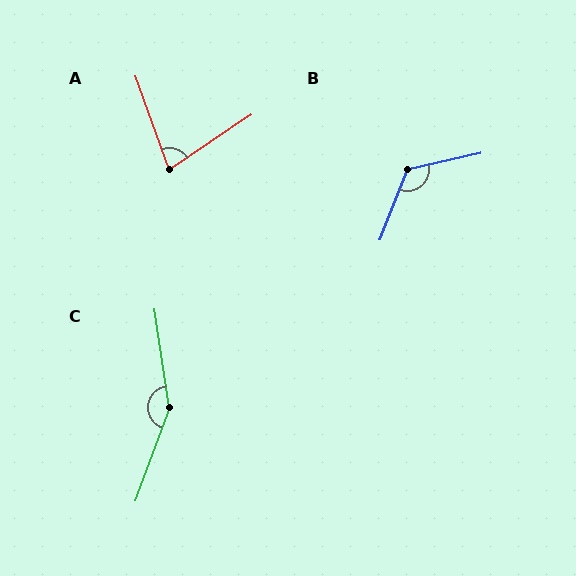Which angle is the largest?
C, at approximately 151 degrees.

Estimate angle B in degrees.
Approximately 125 degrees.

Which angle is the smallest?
A, at approximately 76 degrees.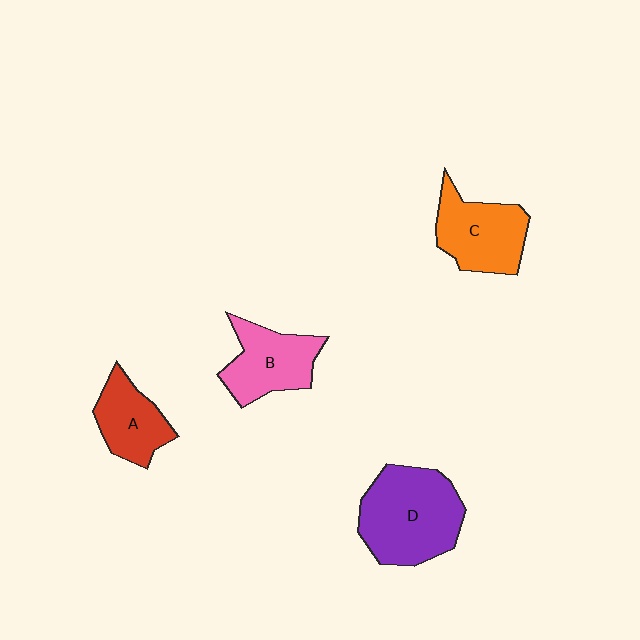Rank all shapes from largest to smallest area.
From largest to smallest: D (purple), C (orange), B (pink), A (red).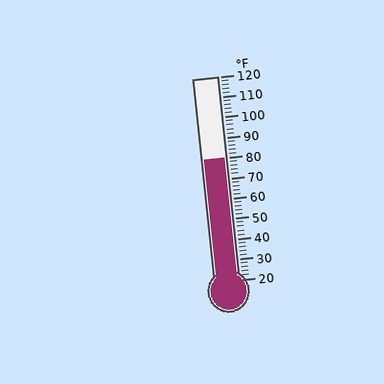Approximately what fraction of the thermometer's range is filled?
The thermometer is filled to approximately 60% of its range.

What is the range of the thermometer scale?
The thermometer scale ranges from 20°F to 120°F.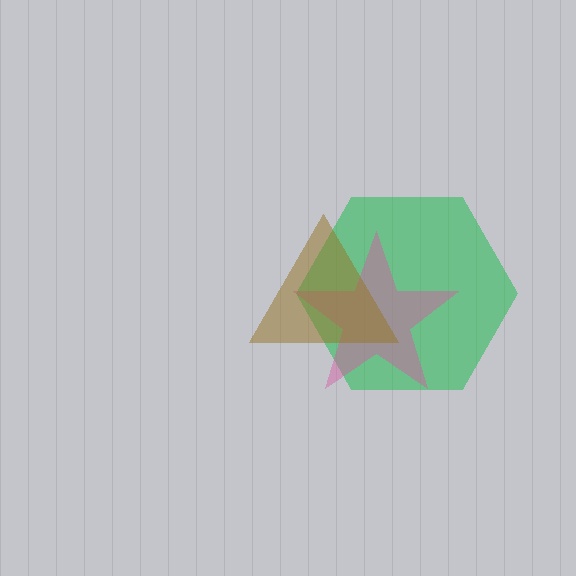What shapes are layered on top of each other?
The layered shapes are: a green hexagon, a pink star, a brown triangle.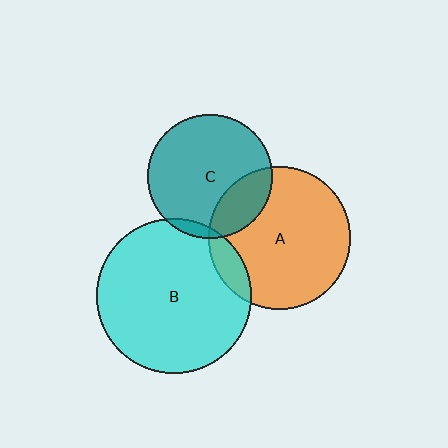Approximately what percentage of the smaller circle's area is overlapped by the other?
Approximately 20%.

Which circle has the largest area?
Circle B (cyan).